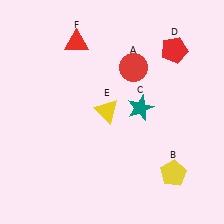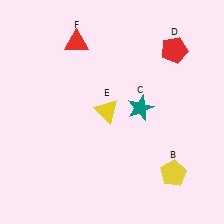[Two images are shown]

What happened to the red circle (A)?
The red circle (A) was removed in Image 2. It was in the top-right area of Image 1.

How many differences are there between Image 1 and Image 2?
There is 1 difference between the two images.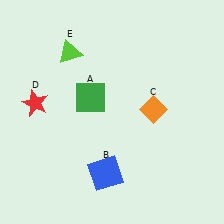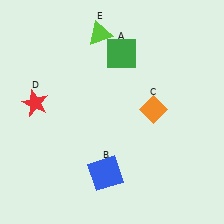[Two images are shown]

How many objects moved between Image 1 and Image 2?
2 objects moved between the two images.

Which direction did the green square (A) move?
The green square (A) moved up.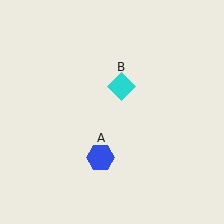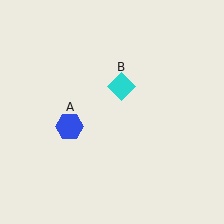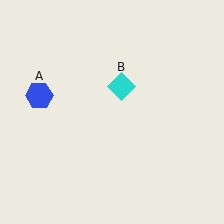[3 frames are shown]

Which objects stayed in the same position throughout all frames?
Cyan diamond (object B) remained stationary.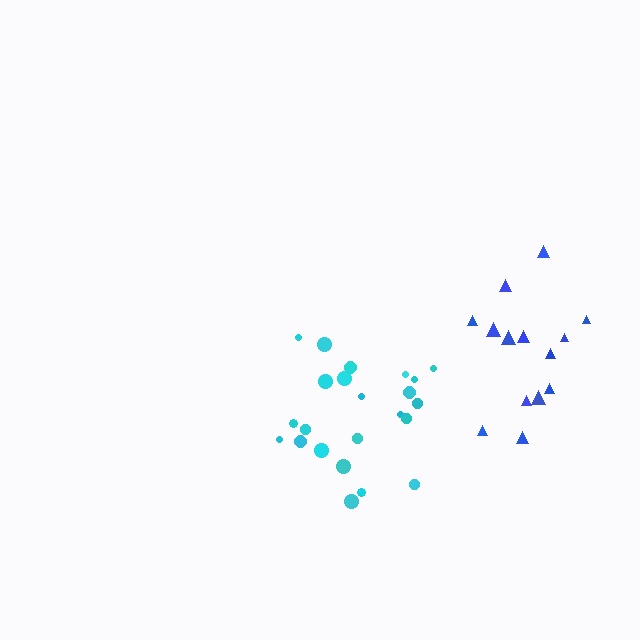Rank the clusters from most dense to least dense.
cyan, blue.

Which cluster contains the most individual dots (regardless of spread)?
Cyan (23).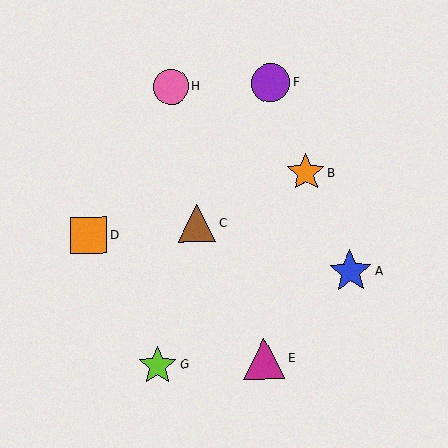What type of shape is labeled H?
Shape H is a pink circle.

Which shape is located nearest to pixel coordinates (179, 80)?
The pink circle (labeled H) at (171, 87) is nearest to that location.